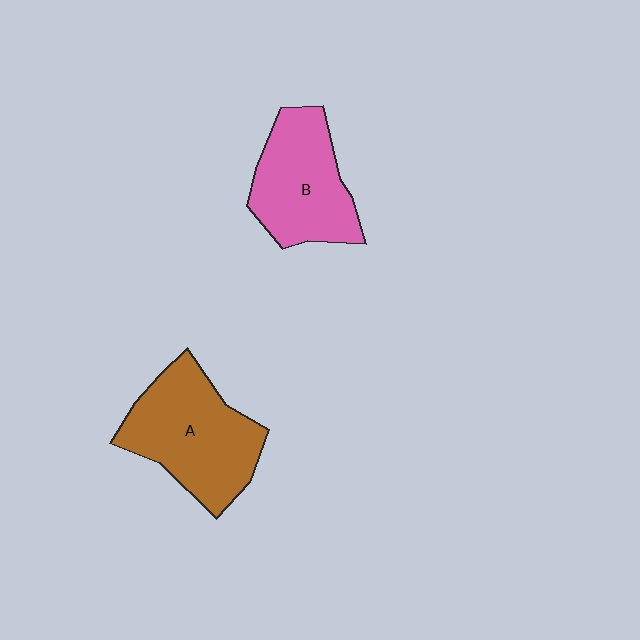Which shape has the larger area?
Shape A (brown).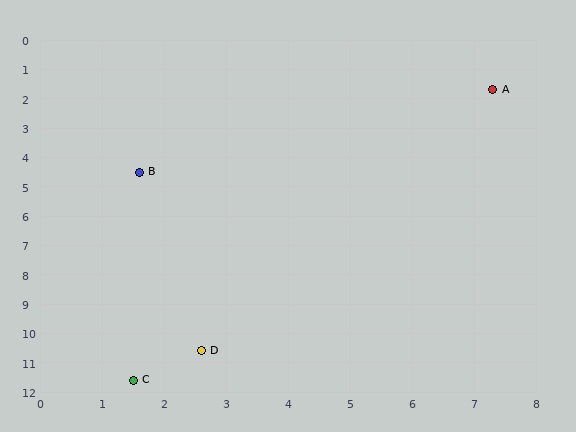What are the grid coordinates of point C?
Point C is at approximately (1.5, 11.6).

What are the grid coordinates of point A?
Point A is at approximately (7.3, 1.7).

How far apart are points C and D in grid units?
Points C and D are about 1.5 grid units apart.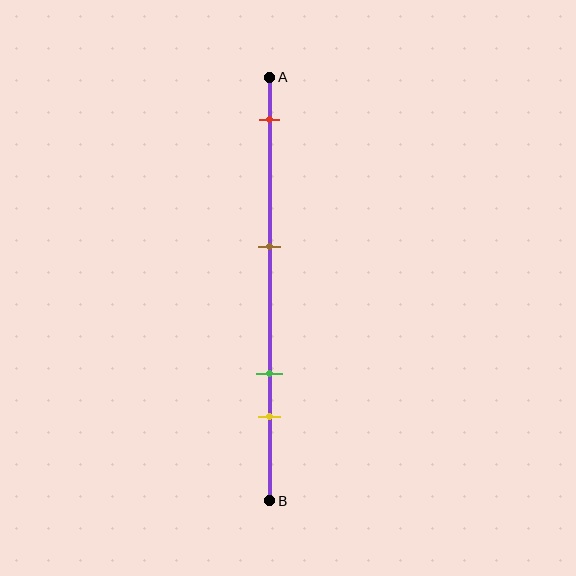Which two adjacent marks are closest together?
The green and yellow marks are the closest adjacent pair.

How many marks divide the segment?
There are 4 marks dividing the segment.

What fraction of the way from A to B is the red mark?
The red mark is approximately 10% (0.1) of the way from A to B.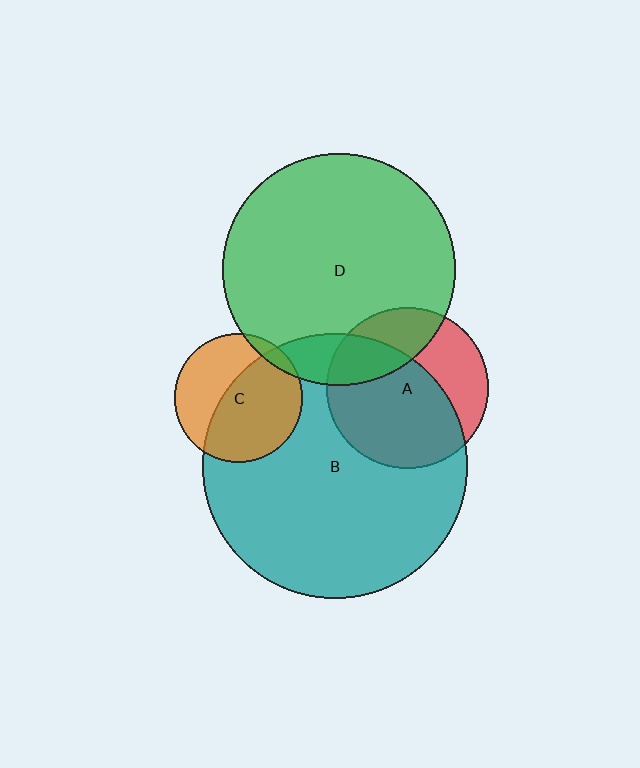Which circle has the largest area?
Circle B (teal).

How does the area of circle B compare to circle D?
Approximately 1.3 times.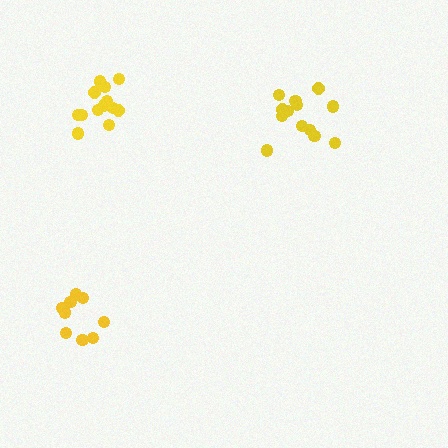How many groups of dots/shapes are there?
There are 3 groups.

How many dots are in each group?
Group 1: 13 dots, Group 2: 9 dots, Group 3: 13 dots (35 total).